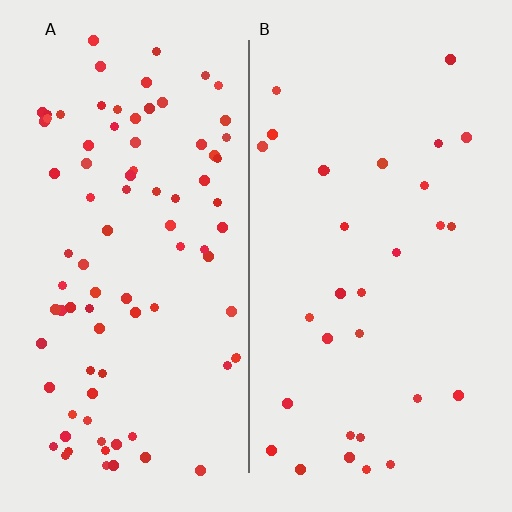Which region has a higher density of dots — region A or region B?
A (the left).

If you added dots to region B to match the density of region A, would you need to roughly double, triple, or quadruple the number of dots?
Approximately triple.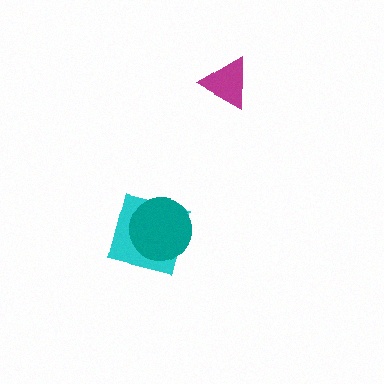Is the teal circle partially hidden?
No, no other shape covers it.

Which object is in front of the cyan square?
The teal circle is in front of the cyan square.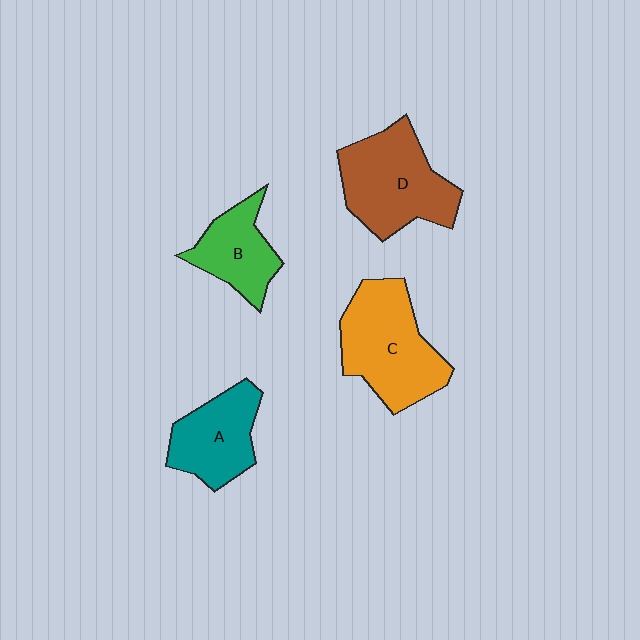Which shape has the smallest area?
Shape B (green).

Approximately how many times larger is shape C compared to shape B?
Approximately 1.7 times.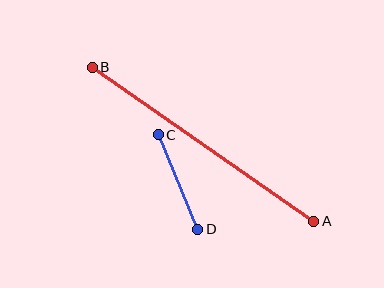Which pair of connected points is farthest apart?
Points A and B are farthest apart.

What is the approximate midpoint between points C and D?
The midpoint is at approximately (178, 182) pixels.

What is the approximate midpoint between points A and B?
The midpoint is at approximately (203, 144) pixels.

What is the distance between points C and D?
The distance is approximately 103 pixels.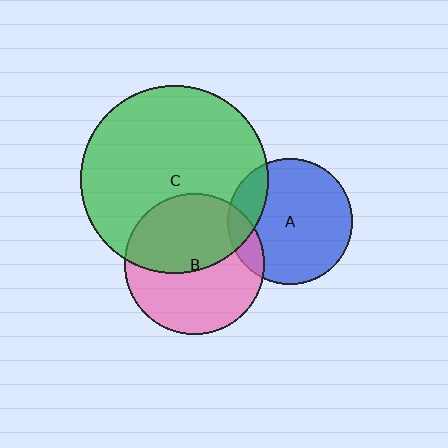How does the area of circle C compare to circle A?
Approximately 2.3 times.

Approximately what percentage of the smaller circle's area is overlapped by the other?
Approximately 50%.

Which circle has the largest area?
Circle C (green).